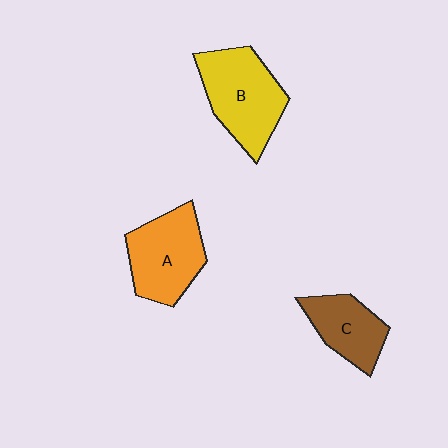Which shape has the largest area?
Shape B (yellow).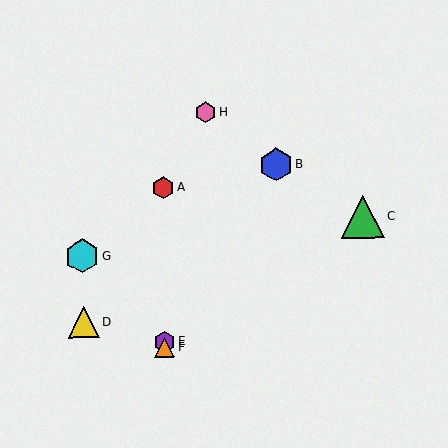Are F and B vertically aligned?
No, F is at x≈164 and B is at x≈276.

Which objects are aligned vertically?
Objects A, E, F are aligned vertically.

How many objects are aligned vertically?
3 objects (A, E, F) are aligned vertically.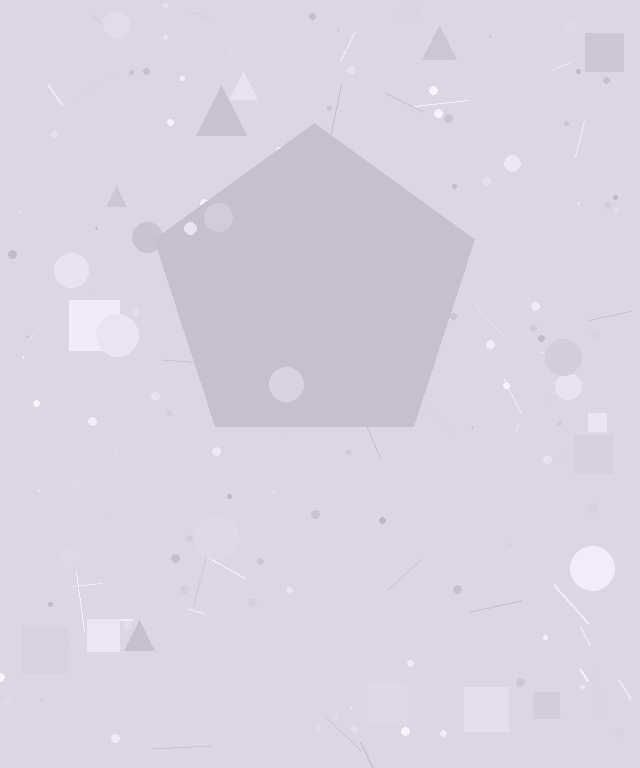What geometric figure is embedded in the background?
A pentagon is embedded in the background.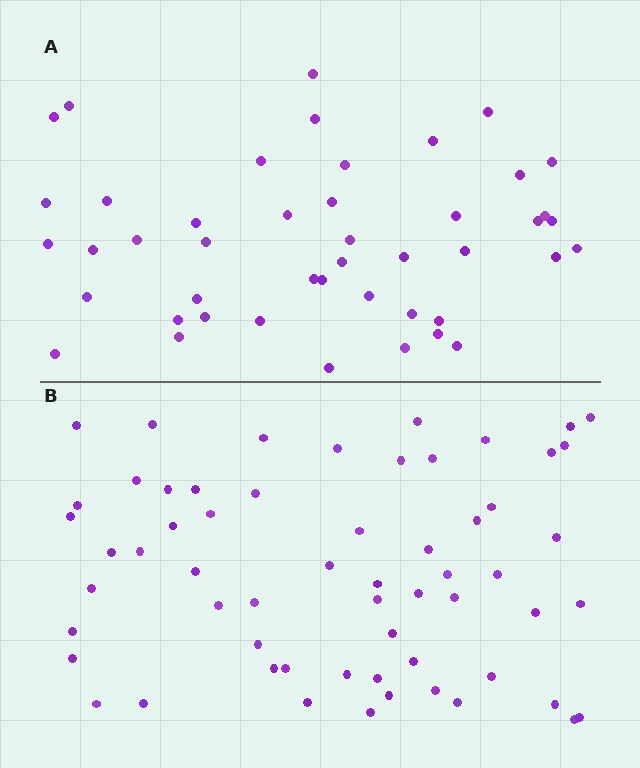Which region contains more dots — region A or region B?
Region B (the bottom region) has more dots.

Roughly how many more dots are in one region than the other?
Region B has approximately 15 more dots than region A.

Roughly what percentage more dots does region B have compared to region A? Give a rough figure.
About 35% more.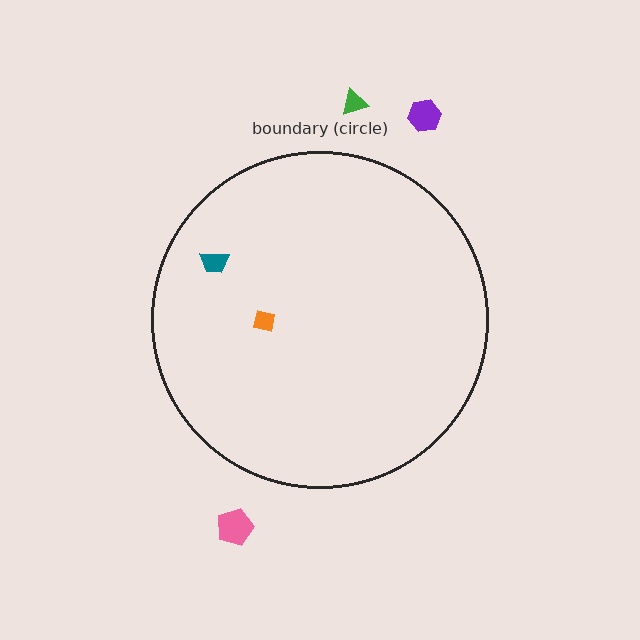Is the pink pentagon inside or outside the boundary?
Outside.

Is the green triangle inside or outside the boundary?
Outside.